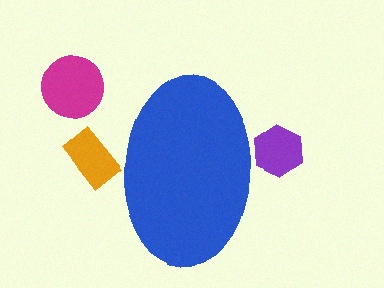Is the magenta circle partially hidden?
No, the magenta circle is fully visible.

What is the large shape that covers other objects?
A blue ellipse.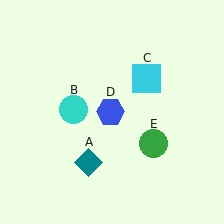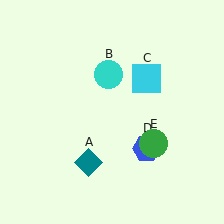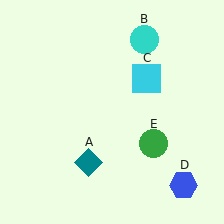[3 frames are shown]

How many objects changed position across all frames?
2 objects changed position: cyan circle (object B), blue hexagon (object D).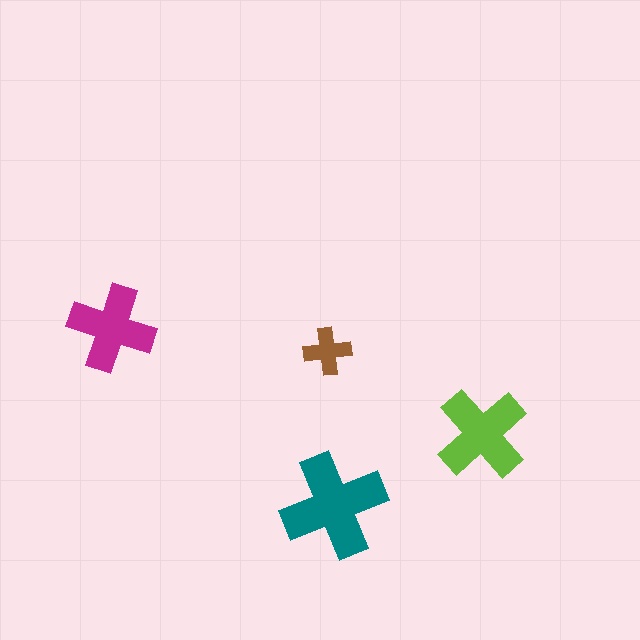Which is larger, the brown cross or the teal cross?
The teal one.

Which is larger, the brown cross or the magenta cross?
The magenta one.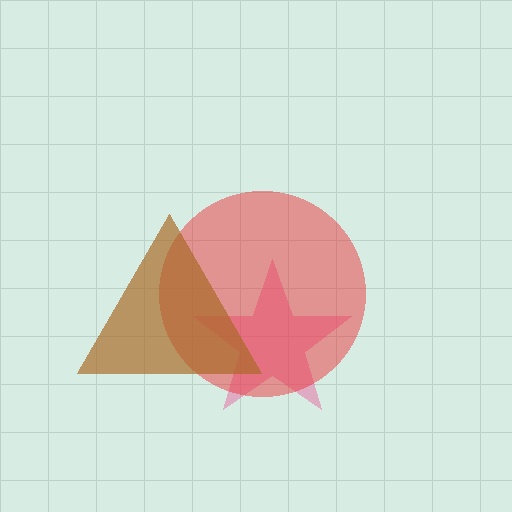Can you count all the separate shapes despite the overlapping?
Yes, there are 3 separate shapes.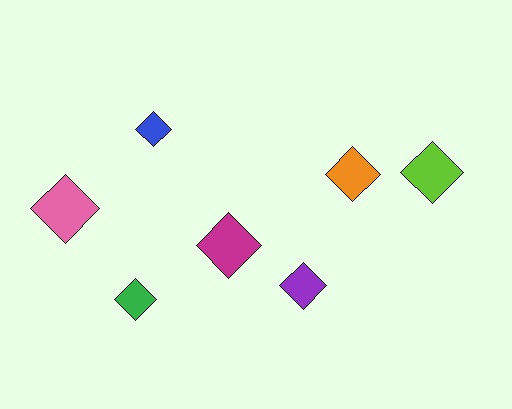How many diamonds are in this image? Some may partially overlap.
There are 7 diamonds.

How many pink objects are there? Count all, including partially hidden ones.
There is 1 pink object.